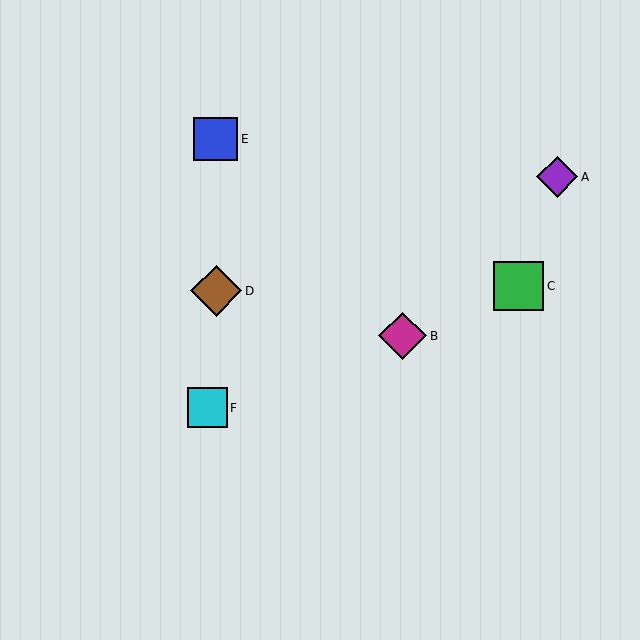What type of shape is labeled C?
Shape C is a green square.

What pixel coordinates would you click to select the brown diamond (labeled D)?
Click at (216, 291) to select the brown diamond D.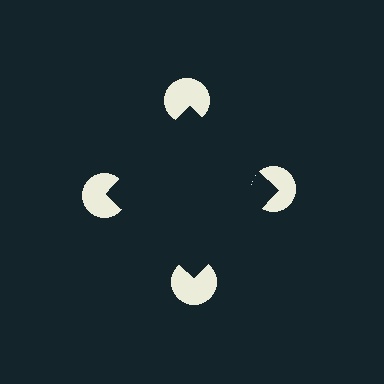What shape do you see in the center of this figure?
An illusory square — its edges are inferred from the aligned wedge cuts in the pac-man discs, not physically drawn.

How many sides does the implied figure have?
4 sides.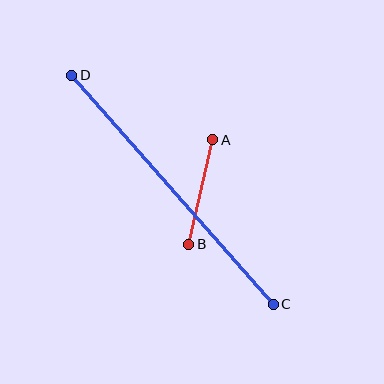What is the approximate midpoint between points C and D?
The midpoint is at approximately (173, 190) pixels.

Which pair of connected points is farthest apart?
Points C and D are farthest apart.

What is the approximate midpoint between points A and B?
The midpoint is at approximately (201, 192) pixels.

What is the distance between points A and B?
The distance is approximately 108 pixels.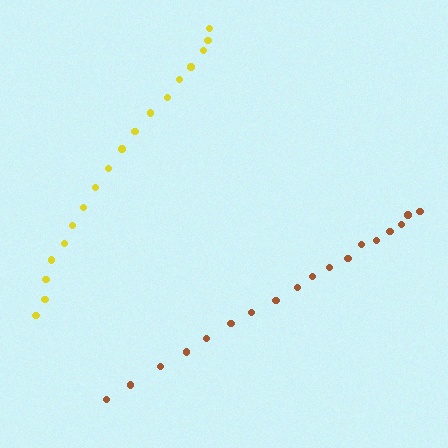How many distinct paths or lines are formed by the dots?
There are 2 distinct paths.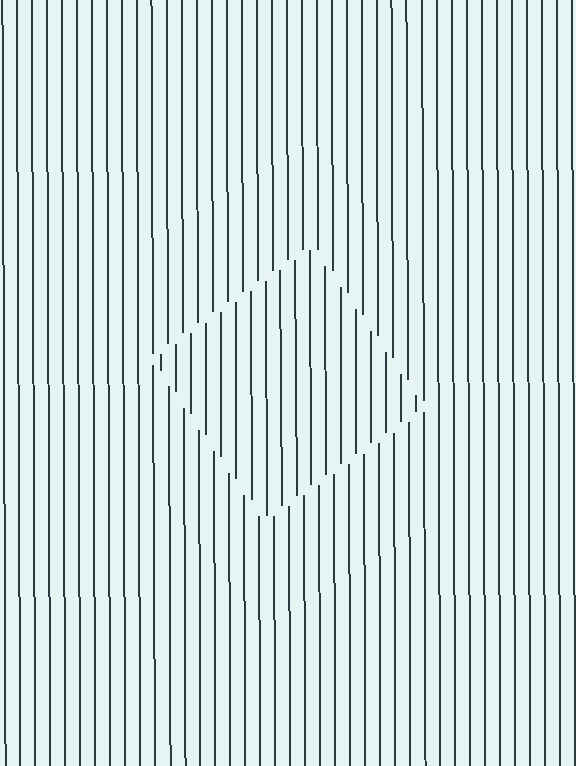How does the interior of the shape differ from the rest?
The interior of the shape contains the same grating, shifted by half a period — the contour is defined by the phase discontinuity where line-ends from the inner and outer gratings abut.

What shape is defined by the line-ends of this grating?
An illusory square. The interior of the shape contains the same grating, shifted by half a period — the contour is defined by the phase discontinuity where line-ends from the inner and outer gratings abut.